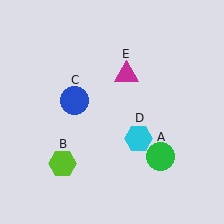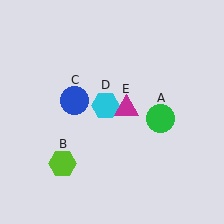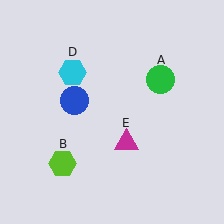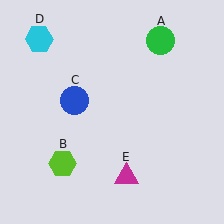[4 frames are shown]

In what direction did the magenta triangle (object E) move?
The magenta triangle (object E) moved down.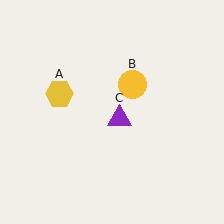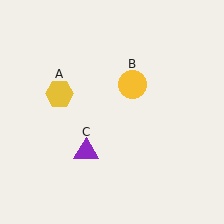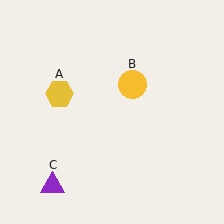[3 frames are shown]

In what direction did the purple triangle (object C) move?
The purple triangle (object C) moved down and to the left.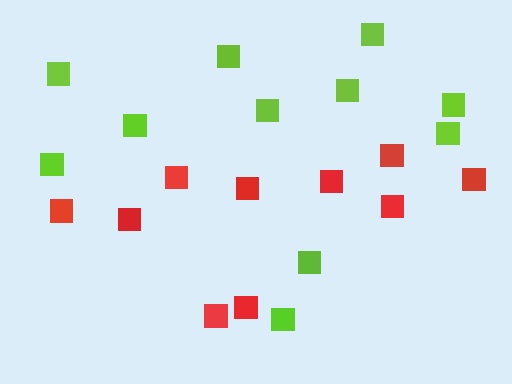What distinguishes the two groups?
There are 2 groups: one group of red squares (10) and one group of lime squares (11).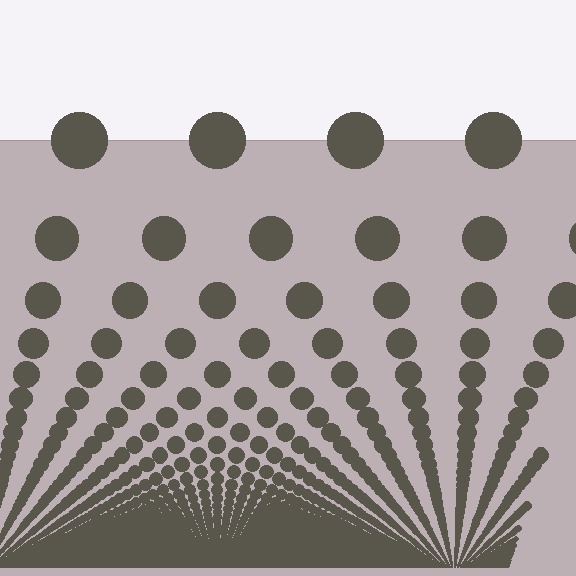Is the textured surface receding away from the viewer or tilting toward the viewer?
The surface appears to tilt toward the viewer. Texture elements get larger and sparser toward the top.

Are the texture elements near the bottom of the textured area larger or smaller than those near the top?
Smaller. The gradient is inverted — elements near the bottom are smaller and denser.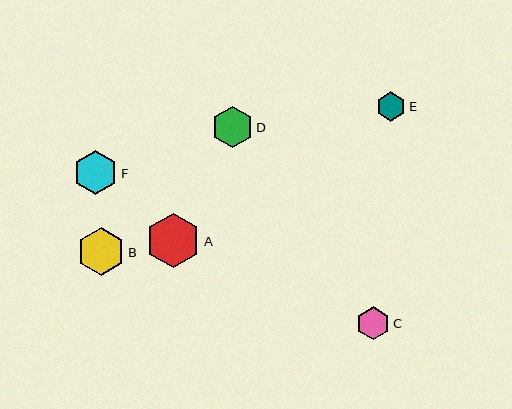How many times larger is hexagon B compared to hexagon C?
Hexagon B is approximately 1.4 times the size of hexagon C.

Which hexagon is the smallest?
Hexagon E is the smallest with a size of approximately 29 pixels.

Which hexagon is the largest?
Hexagon A is the largest with a size of approximately 55 pixels.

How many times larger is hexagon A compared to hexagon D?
Hexagon A is approximately 1.3 times the size of hexagon D.